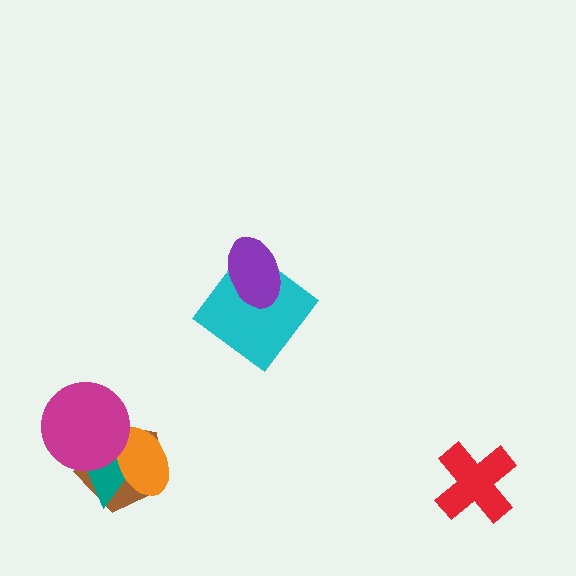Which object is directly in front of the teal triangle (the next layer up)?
The orange ellipse is directly in front of the teal triangle.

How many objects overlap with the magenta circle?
3 objects overlap with the magenta circle.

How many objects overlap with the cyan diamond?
1 object overlaps with the cyan diamond.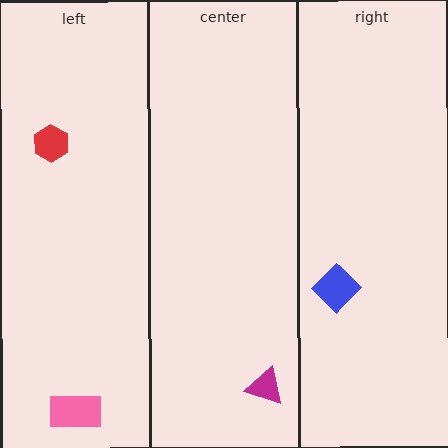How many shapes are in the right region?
1.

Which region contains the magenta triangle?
The center region.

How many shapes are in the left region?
2.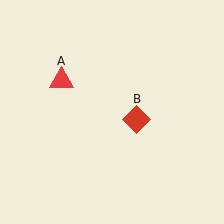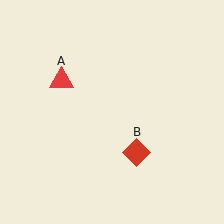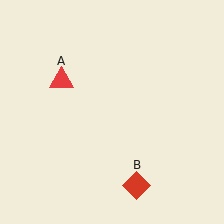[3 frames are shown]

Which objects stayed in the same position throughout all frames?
Red triangle (object A) remained stationary.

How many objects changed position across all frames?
1 object changed position: red diamond (object B).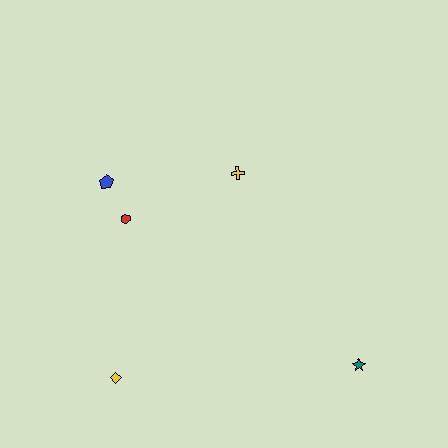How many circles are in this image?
There are no circles.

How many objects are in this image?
There are 5 objects.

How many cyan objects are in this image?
There are no cyan objects.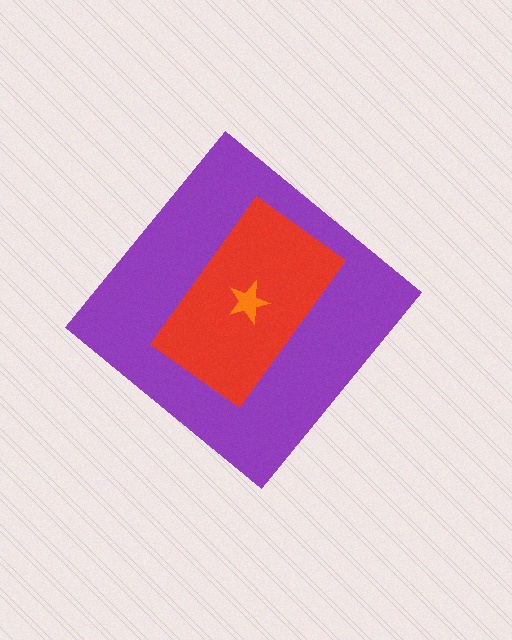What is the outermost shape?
The purple diamond.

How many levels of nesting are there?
3.